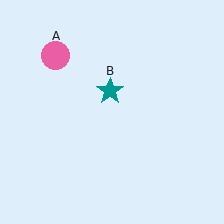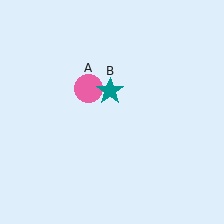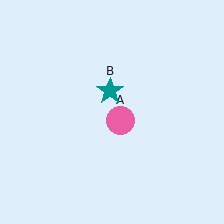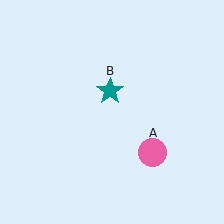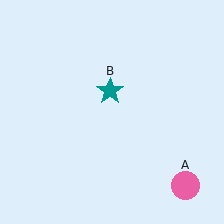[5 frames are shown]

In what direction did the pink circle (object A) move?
The pink circle (object A) moved down and to the right.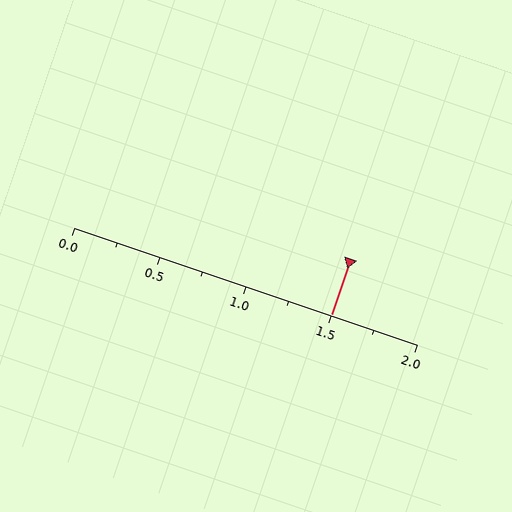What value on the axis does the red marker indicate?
The marker indicates approximately 1.5.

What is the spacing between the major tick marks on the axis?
The major ticks are spaced 0.5 apart.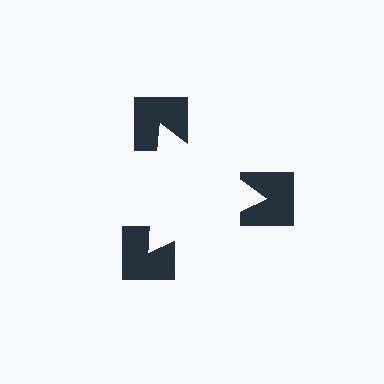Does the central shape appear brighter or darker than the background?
It typically appears slightly brighter than the background, even though no actual brightness change is drawn.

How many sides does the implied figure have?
3 sides.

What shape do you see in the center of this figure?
An illusory triangle — its edges are inferred from the aligned wedge cuts in the notched squares, not physically drawn.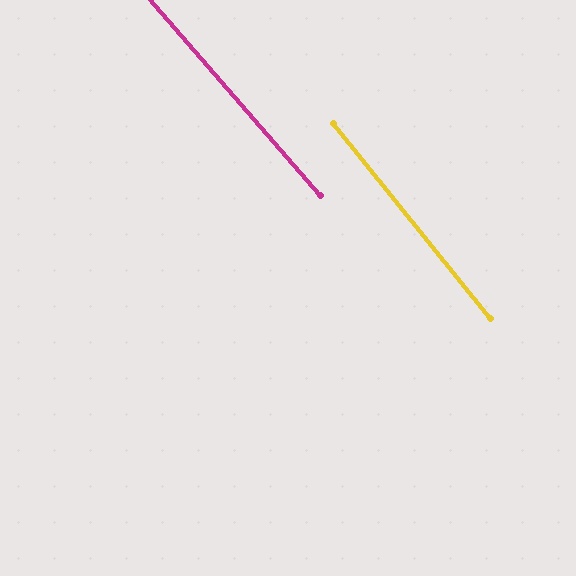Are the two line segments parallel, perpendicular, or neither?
Parallel — their directions differ by only 1.9°.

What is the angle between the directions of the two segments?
Approximately 2 degrees.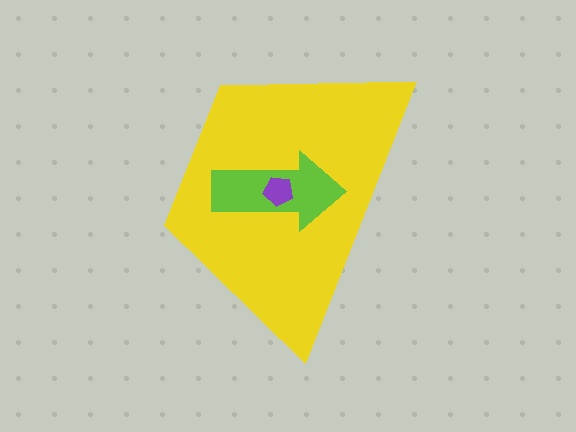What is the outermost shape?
The yellow trapezoid.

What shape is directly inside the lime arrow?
The purple pentagon.